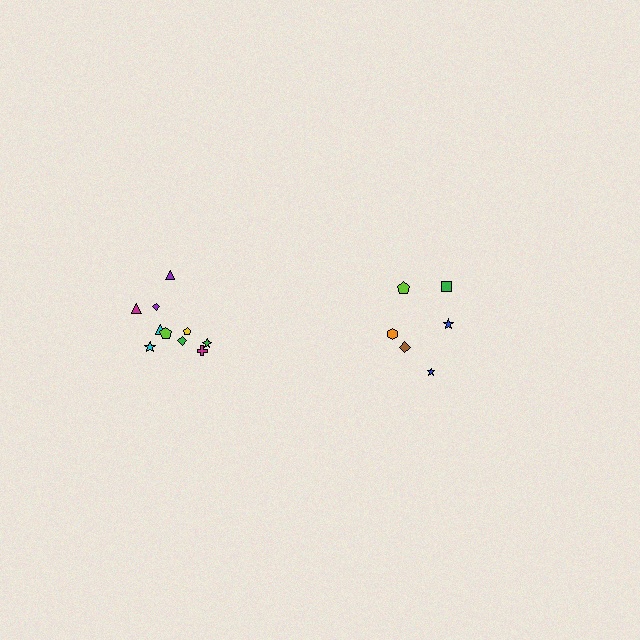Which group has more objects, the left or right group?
The left group.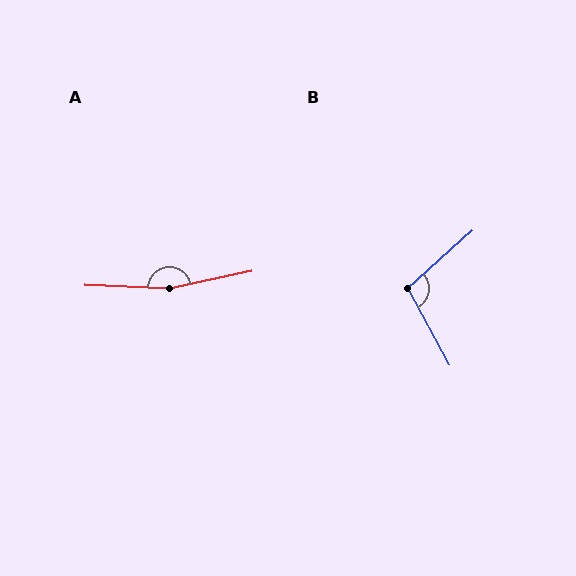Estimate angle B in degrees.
Approximately 103 degrees.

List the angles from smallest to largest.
B (103°), A (166°).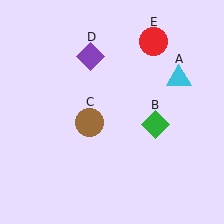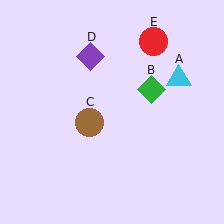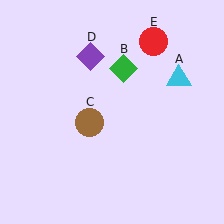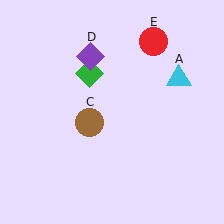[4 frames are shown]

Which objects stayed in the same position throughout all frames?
Cyan triangle (object A) and brown circle (object C) and purple diamond (object D) and red circle (object E) remained stationary.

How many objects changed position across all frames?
1 object changed position: green diamond (object B).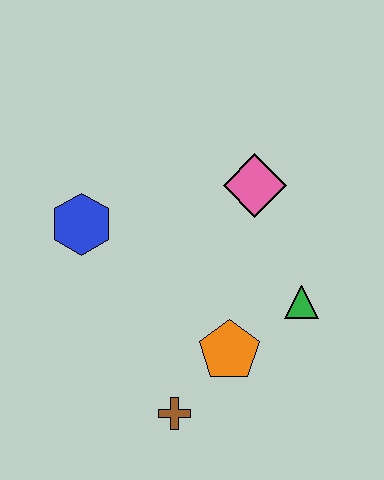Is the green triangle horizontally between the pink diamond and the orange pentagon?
No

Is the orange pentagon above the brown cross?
Yes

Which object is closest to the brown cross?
The orange pentagon is closest to the brown cross.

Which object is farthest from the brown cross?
The pink diamond is farthest from the brown cross.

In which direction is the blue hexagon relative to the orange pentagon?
The blue hexagon is to the left of the orange pentagon.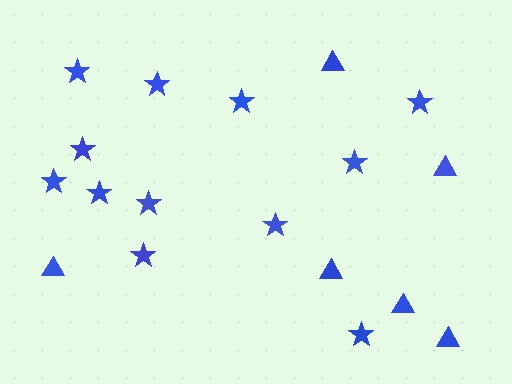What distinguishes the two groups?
There are 2 groups: one group of triangles (6) and one group of stars (12).